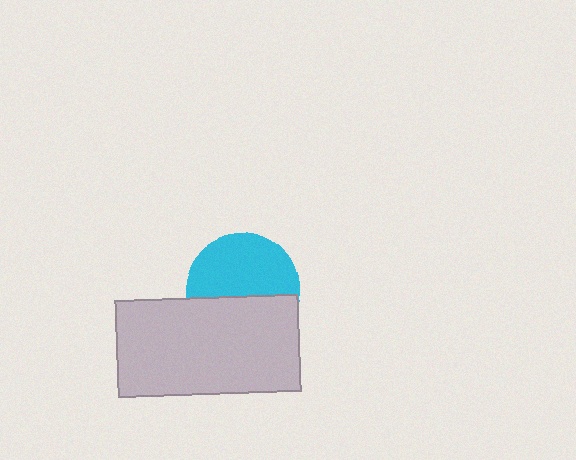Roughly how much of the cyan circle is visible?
About half of it is visible (roughly 56%).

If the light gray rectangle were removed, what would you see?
You would see the complete cyan circle.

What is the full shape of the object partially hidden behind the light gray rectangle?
The partially hidden object is a cyan circle.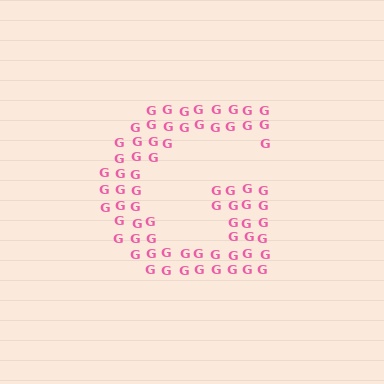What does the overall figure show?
The overall figure shows the letter G.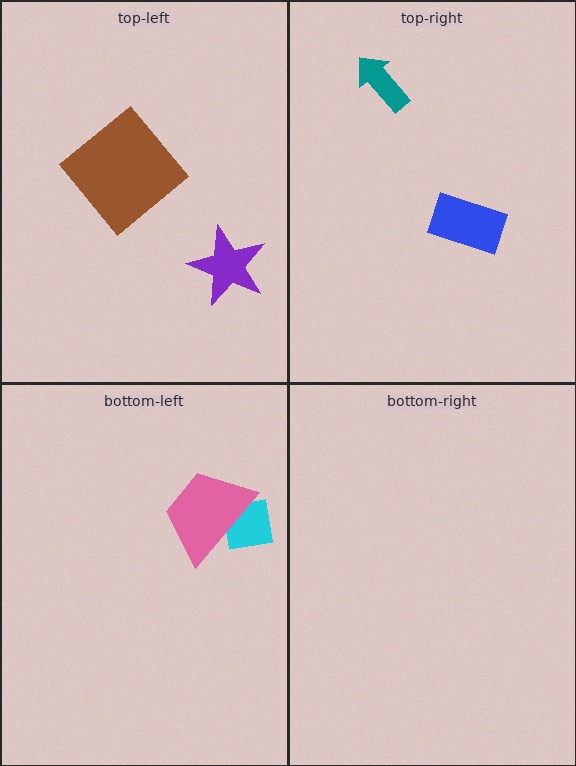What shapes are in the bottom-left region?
The cyan square, the pink trapezoid.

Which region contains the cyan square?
The bottom-left region.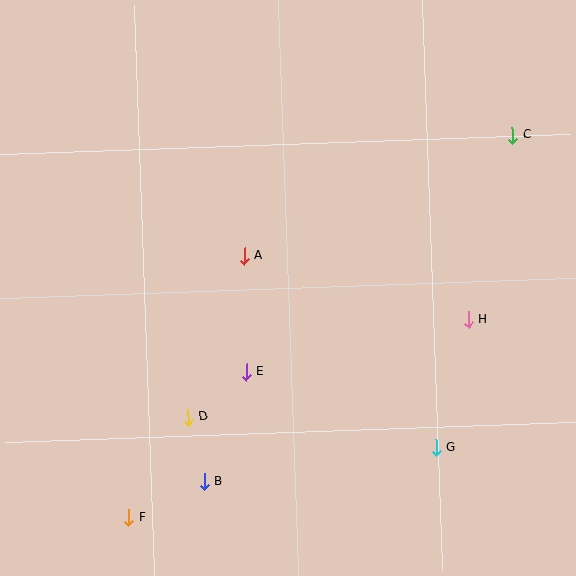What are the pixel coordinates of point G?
Point G is at (436, 448).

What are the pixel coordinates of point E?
Point E is at (246, 372).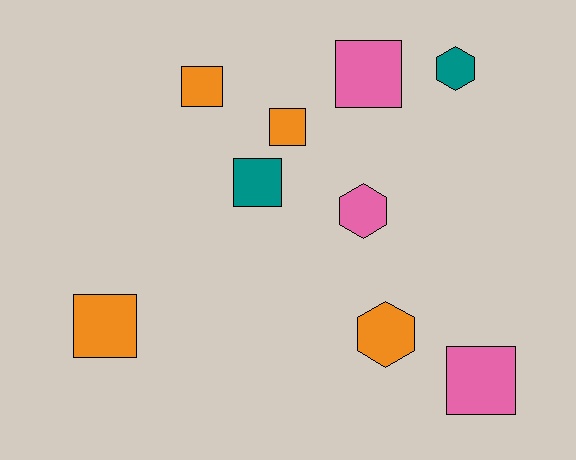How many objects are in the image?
There are 9 objects.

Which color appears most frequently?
Orange, with 4 objects.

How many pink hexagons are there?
There is 1 pink hexagon.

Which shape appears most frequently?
Square, with 6 objects.